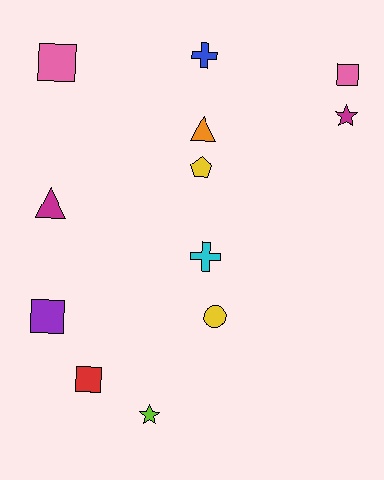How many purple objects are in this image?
There is 1 purple object.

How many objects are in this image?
There are 12 objects.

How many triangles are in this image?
There are 2 triangles.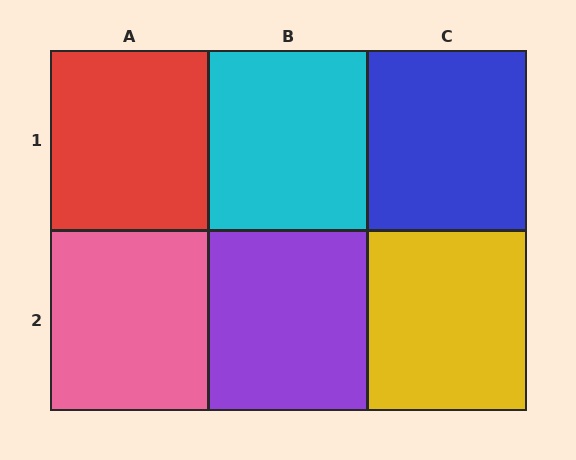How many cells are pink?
1 cell is pink.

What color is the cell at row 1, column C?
Blue.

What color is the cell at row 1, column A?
Red.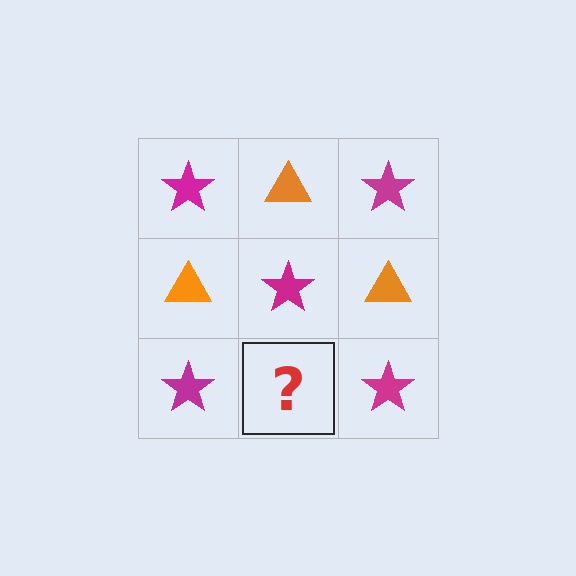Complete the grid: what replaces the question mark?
The question mark should be replaced with an orange triangle.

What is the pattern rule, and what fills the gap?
The rule is that it alternates magenta star and orange triangle in a checkerboard pattern. The gap should be filled with an orange triangle.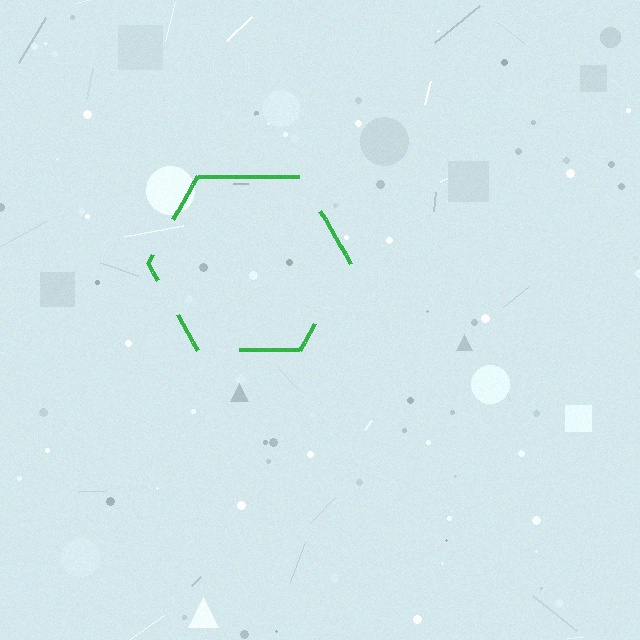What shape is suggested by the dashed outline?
The dashed outline suggests a hexagon.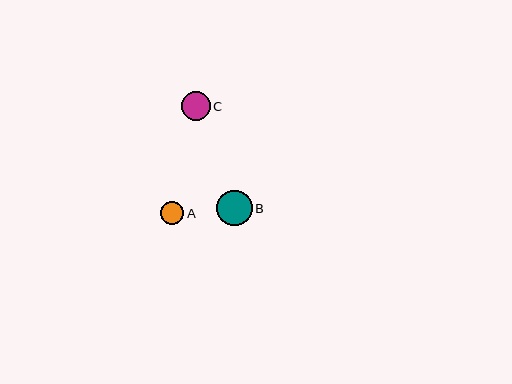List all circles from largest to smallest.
From largest to smallest: B, C, A.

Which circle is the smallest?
Circle A is the smallest with a size of approximately 24 pixels.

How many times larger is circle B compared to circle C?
Circle B is approximately 1.3 times the size of circle C.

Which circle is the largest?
Circle B is the largest with a size of approximately 36 pixels.